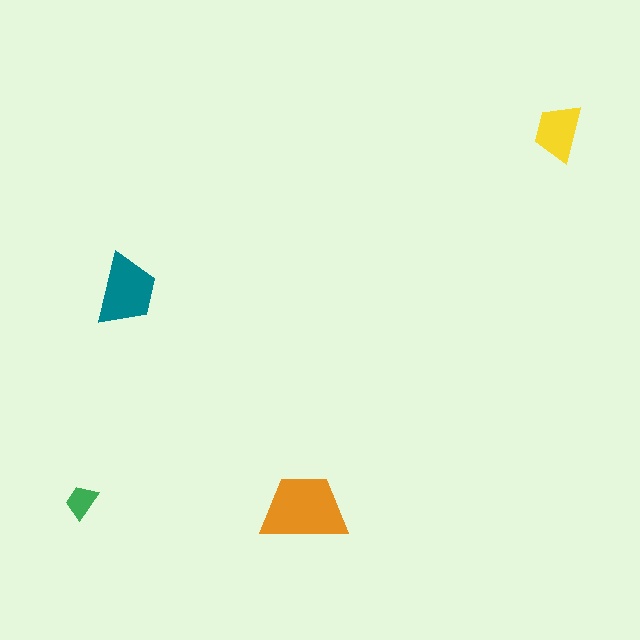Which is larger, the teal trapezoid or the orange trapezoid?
The orange one.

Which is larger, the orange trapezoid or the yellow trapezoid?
The orange one.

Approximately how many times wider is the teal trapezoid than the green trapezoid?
About 2 times wider.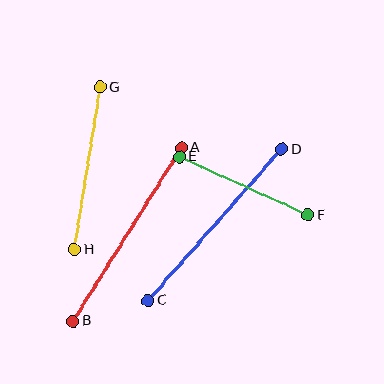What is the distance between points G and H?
The distance is approximately 165 pixels.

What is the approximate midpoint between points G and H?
The midpoint is at approximately (87, 168) pixels.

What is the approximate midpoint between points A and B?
The midpoint is at approximately (127, 234) pixels.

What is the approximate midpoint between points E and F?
The midpoint is at approximately (244, 186) pixels.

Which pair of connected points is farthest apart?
Points A and B are farthest apart.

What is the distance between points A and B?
The distance is approximately 204 pixels.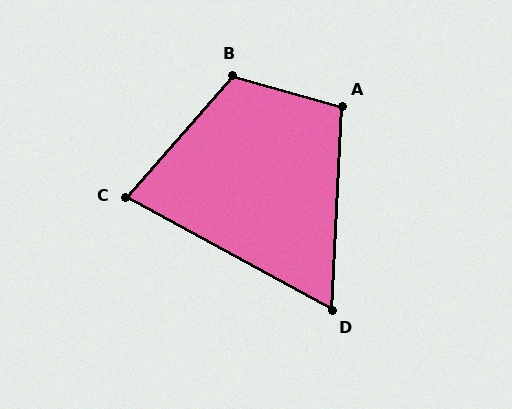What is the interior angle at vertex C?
Approximately 77 degrees (acute).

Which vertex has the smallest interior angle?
D, at approximately 64 degrees.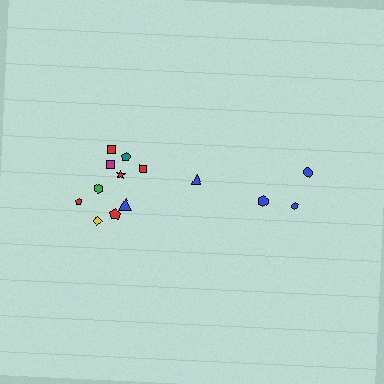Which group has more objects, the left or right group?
The left group.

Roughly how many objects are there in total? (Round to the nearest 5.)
Roughly 15 objects in total.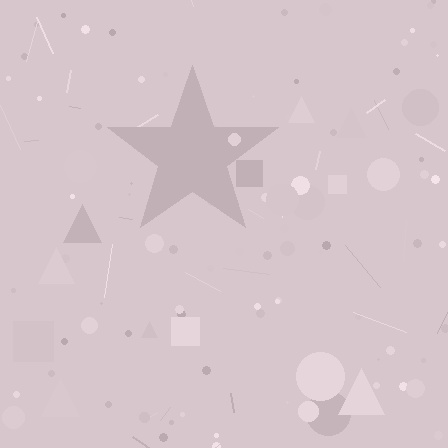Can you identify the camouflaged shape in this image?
The camouflaged shape is a star.